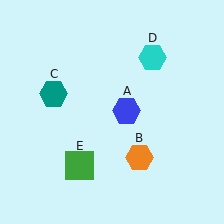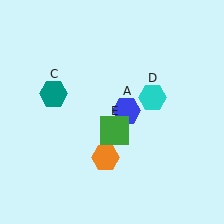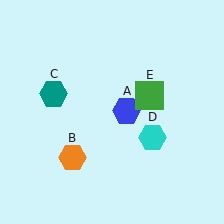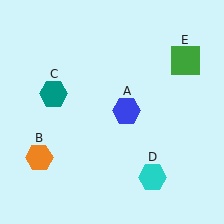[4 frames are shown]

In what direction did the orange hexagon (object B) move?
The orange hexagon (object B) moved left.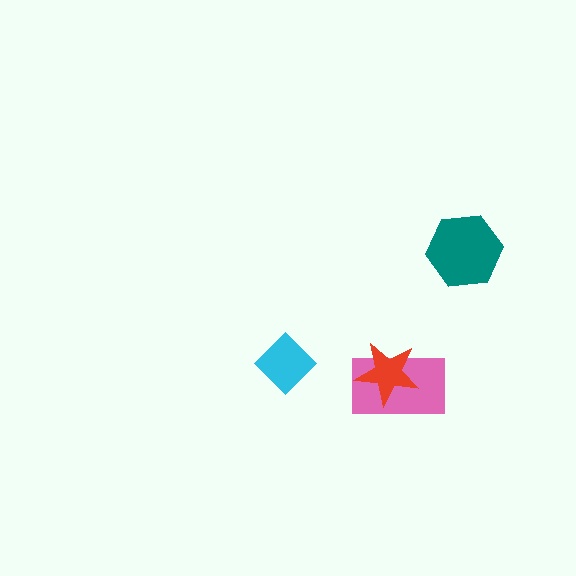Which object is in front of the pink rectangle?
The red star is in front of the pink rectangle.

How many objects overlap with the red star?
1 object overlaps with the red star.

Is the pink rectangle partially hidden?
Yes, it is partially covered by another shape.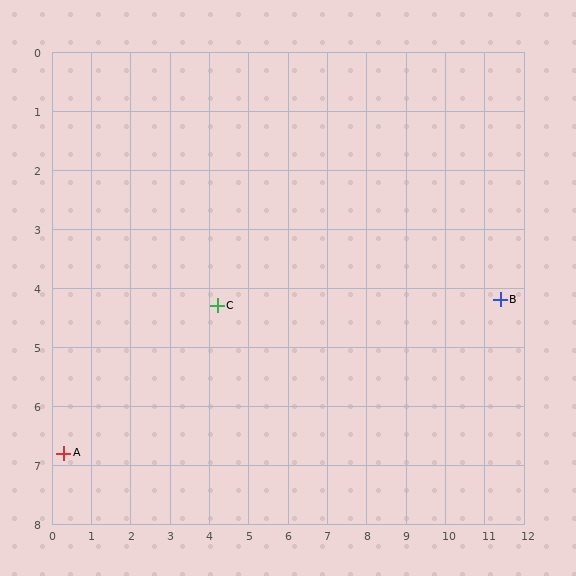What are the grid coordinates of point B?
Point B is at approximately (11.4, 4.2).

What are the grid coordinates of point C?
Point C is at approximately (4.2, 4.3).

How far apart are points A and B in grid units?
Points A and B are about 11.4 grid units apart.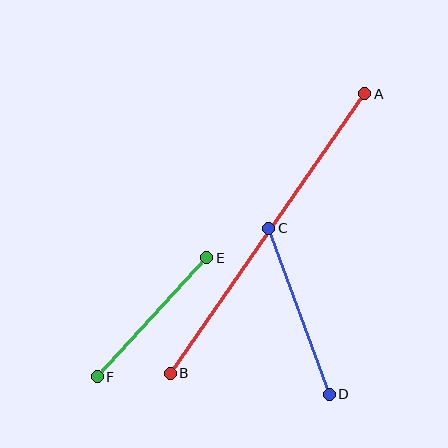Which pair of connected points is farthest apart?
Points A and B are farthest apart.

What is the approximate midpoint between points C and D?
The midpoint is at approximately (299, 311) pixels.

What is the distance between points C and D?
The distance is approximately 177 pixels.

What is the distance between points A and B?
The distance is approximately 341 pixels.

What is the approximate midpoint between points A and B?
The midpoint is at approximately (268, 234) pixels.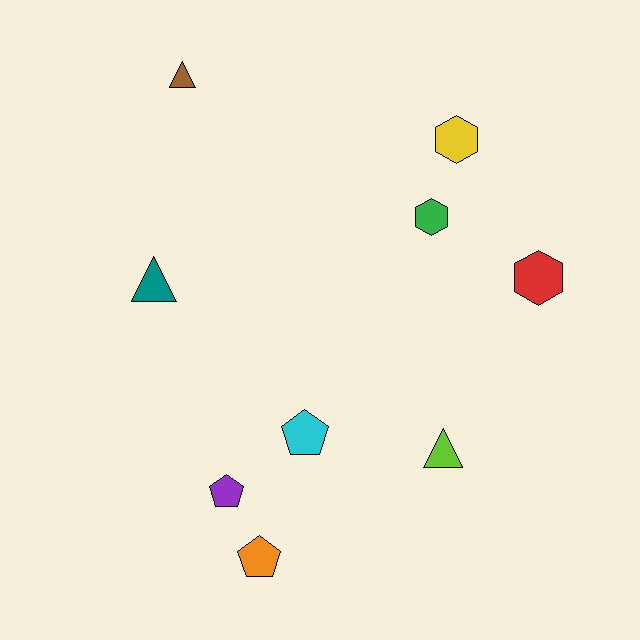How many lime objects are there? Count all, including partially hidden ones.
There is 1 lime object.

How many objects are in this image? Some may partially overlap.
There are 9 objects.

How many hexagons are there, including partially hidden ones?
There are 3 hexagons.